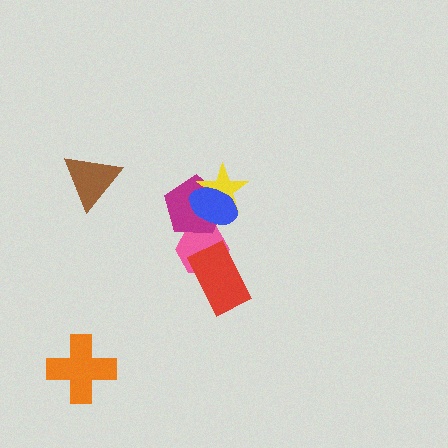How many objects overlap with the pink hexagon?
3 objects overlap with the pink hexagon.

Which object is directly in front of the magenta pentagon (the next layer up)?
The yellow star is directly in front of the magenta pentagon.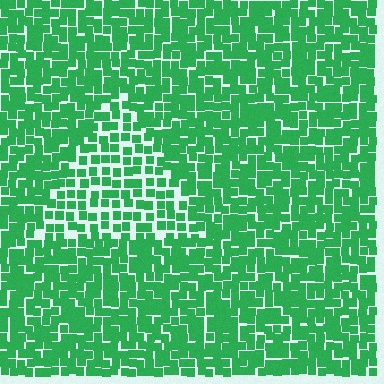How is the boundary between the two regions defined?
The boundary is defined by a change in element density (approximately 1.7x ratio). All elements are the same color, size, and shape.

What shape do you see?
I see a triangle.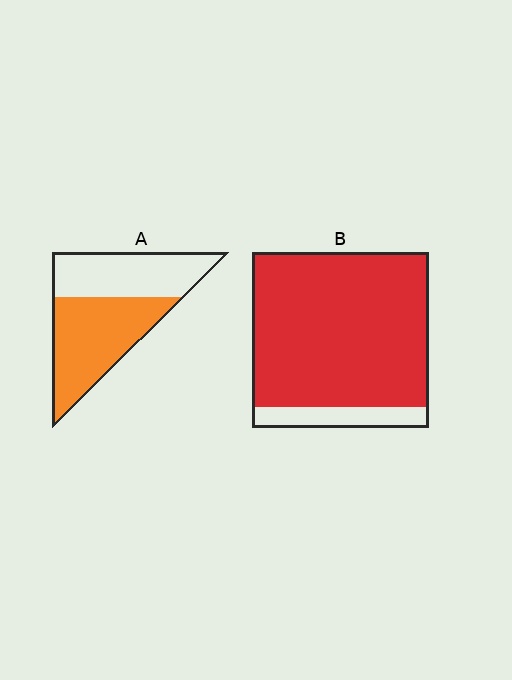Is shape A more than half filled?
Yes.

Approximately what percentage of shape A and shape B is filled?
A is approximately 55% and B is approximately 90%.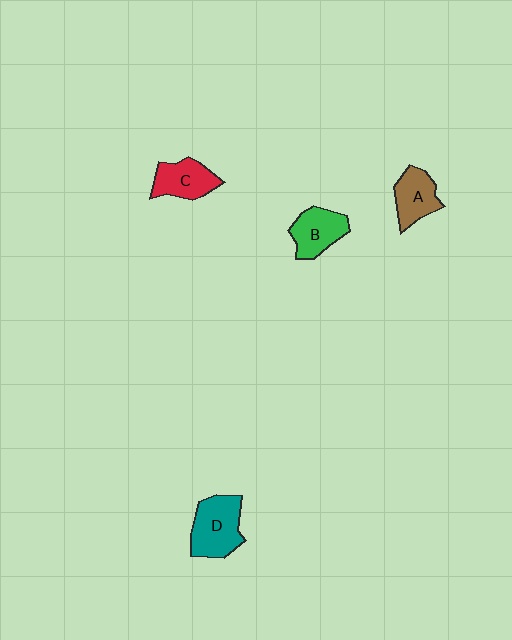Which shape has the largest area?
Shape D (teal).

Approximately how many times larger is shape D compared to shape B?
Approximately 1.3 times.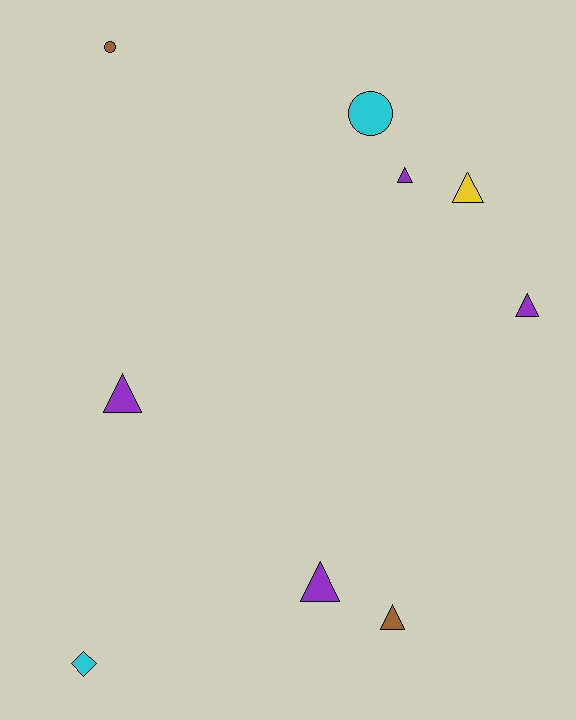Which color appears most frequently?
Purple, with 4 objects.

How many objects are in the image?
There are 9 objects.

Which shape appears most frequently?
Triangle, with 6 objects.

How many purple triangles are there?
There are 4 purple triangles.